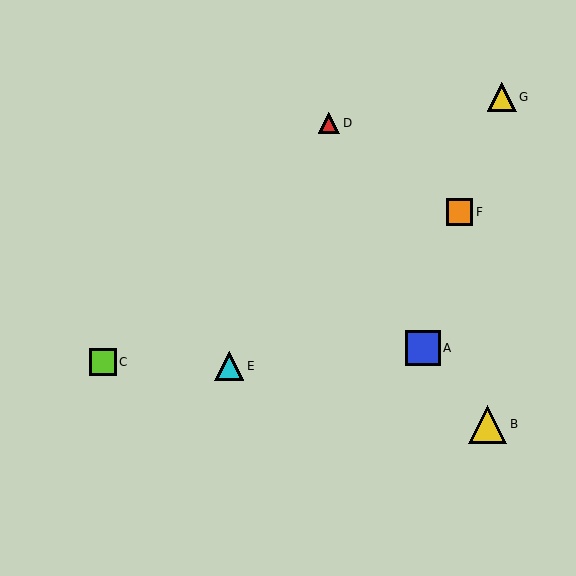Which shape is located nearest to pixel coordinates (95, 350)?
The lime square (labeled C) at (103, 362) is nearest to that location.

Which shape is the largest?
The yellow triangle (labeled B) is the largest.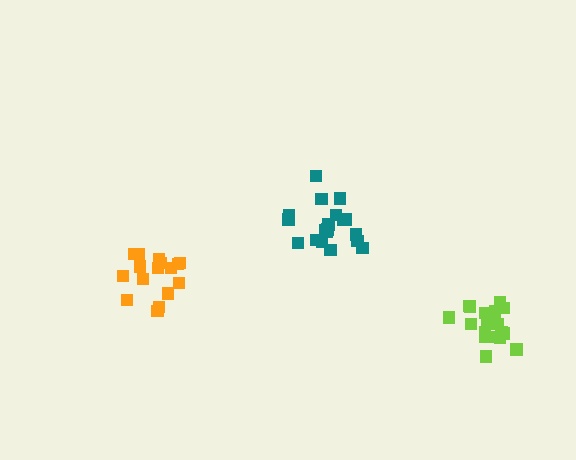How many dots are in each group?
Group 1: 16 dots, Group 2: 19 dots, Group 3: 19 dots (54 total).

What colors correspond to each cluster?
The clusters are colored: orange, lime, teal.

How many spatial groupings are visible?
There are 3 spatial groupings.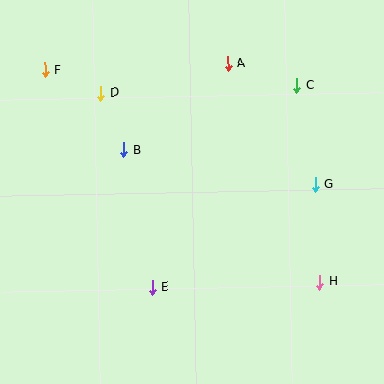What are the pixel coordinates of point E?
Point E is at (152, 287).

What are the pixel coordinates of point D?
Point D is at (101, 93).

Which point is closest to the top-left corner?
Point F is closest to the top-left corner.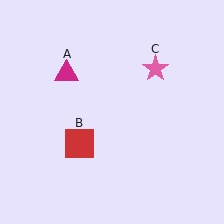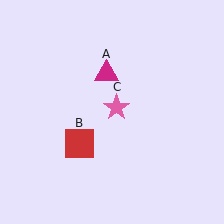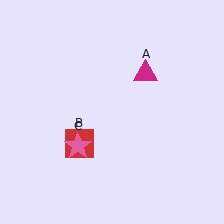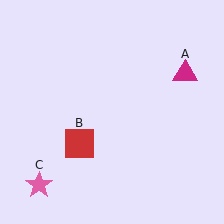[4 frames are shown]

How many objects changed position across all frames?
2 objects changed position: magenta triangle (object A), pink star (object C).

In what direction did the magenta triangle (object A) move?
The magenta triangle (object A) moved right.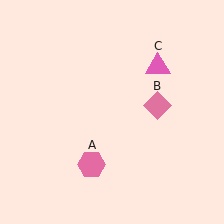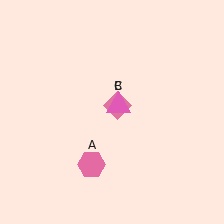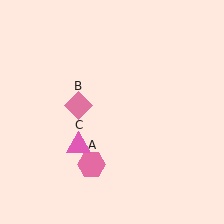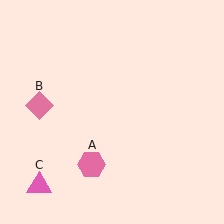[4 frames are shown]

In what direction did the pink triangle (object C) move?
The pink triangle (object C) moved down and to the left.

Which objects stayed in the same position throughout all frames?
Pink hexagon (object A) remained stationary.